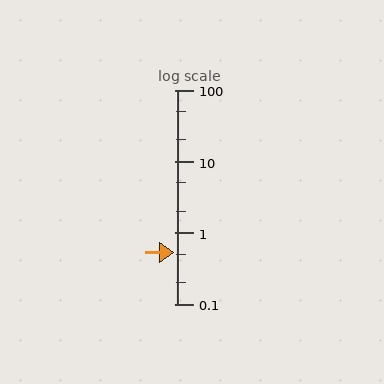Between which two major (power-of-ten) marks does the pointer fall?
The pointer is between 0.1 and 1.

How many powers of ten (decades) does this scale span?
The scale spans 3 decades, from 0.1 to 100.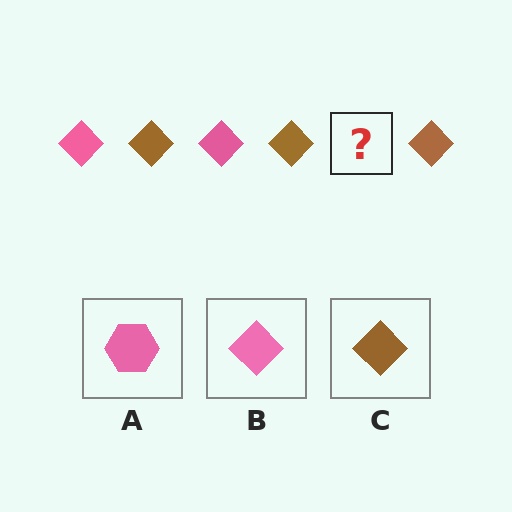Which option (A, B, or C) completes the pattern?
B.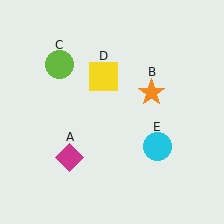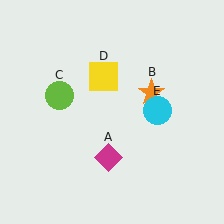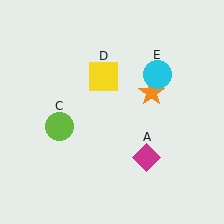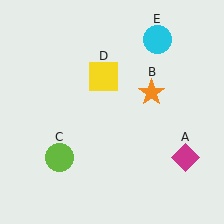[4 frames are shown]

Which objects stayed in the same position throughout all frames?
Orange star (object B) and yellow square (object D) remained stationary.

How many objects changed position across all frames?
3 objects changed position: magenta diamond (object A), lime circle (object C), cyan circle (object E).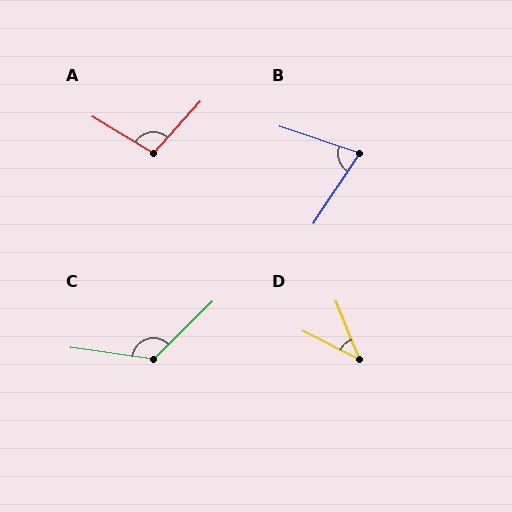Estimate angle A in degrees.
Approximately 101 degrees.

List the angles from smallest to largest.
D (41°), B (75°), A (101°), C (128°).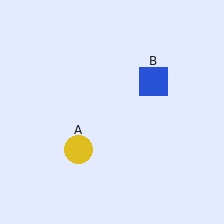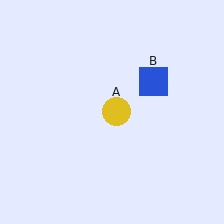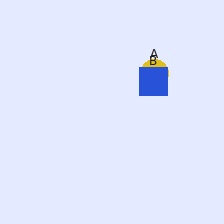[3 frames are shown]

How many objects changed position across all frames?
1 object changed position: yellow circle (object A).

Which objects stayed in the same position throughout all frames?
Blue square (object B) remained stationary.